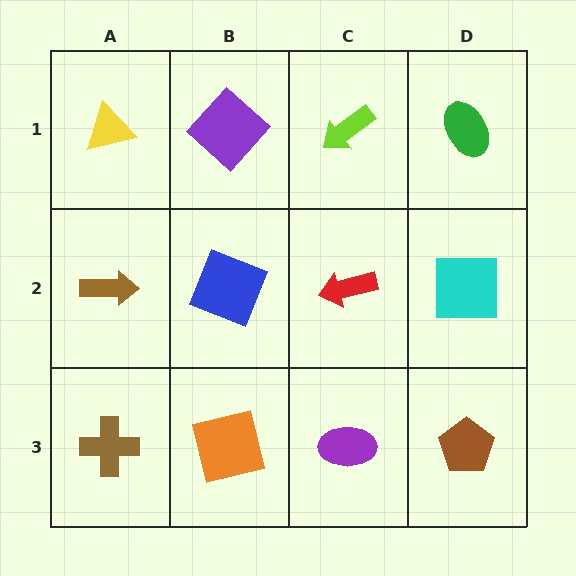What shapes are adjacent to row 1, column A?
A brown arrow (row 2, column A), a purple diamond (row 1, column B).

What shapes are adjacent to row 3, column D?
A cyan square (row 2, column D), a purple ellipse (row 3, column C).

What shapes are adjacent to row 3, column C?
A red arrow (row 2, column C), an orange square (row 3, column B), a brown pentagon (row 3, column D).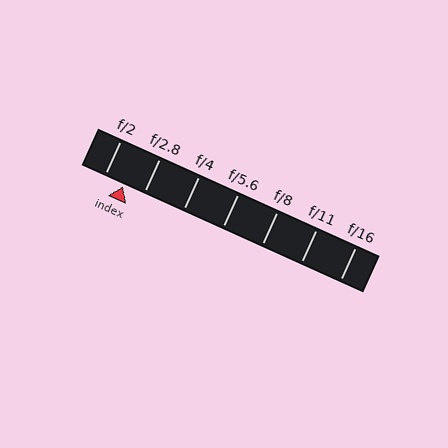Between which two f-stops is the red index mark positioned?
The index mark is between f/2 and f/2.8.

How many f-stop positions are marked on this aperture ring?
There are 7 f-stop positions marked.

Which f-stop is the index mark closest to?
The index mark is closest to f/2.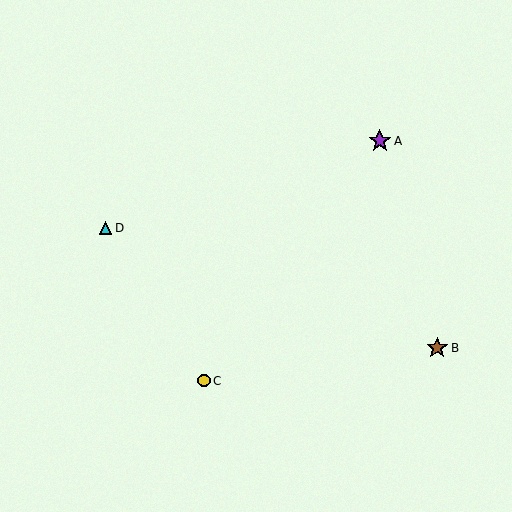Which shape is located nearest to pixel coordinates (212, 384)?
The yellow circle (labeled C) at (204, 381) is nearest to that location.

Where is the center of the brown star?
The center of the brown star is at (437, 348).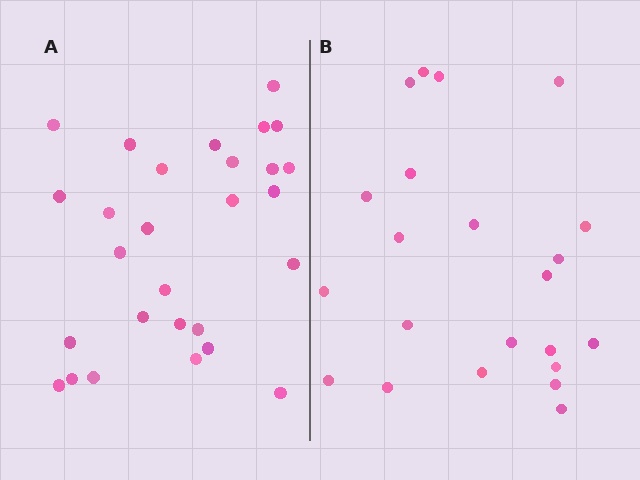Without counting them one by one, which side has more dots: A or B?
Region A (the left region) has more dots.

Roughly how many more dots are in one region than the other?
Region A has about 6 more dots than region B.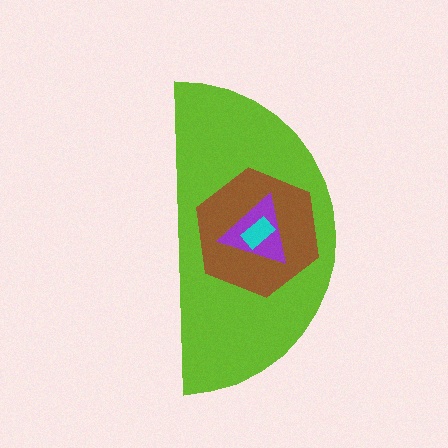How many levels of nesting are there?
4.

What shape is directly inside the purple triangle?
The cyan rectangle.